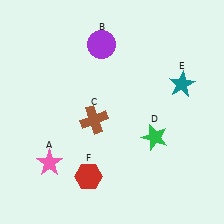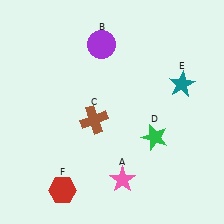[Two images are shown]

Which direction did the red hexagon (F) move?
The red hexagon (F) moved left.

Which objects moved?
The objects that moved are: the pink star (A), the red hexagon (F).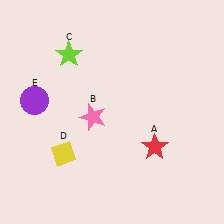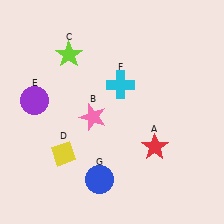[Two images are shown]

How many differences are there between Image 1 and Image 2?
There are 2 differences between the two images.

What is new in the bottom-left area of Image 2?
A blue circle (G) was added in the bottom-left area of Image 2.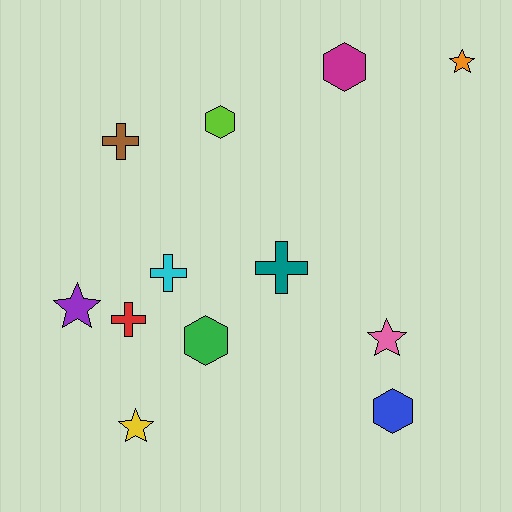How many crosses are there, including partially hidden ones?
There are 4 crosses.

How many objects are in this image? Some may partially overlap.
There are 12 objects.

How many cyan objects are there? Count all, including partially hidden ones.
There is 1 cyan object.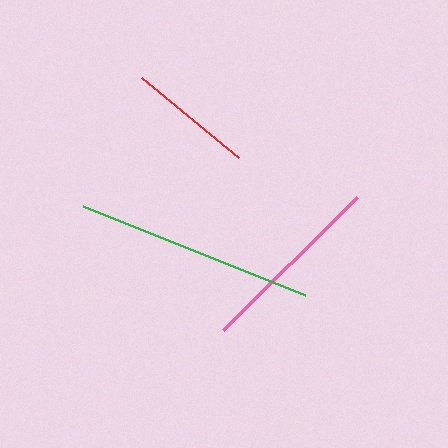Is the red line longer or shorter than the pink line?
The pink line is longer than the red line.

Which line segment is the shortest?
The red line is the shortest at approximately 126 pixels.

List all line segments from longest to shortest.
From longest to shortest: green, pink, red.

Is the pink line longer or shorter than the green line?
The green line is longer than the pink line.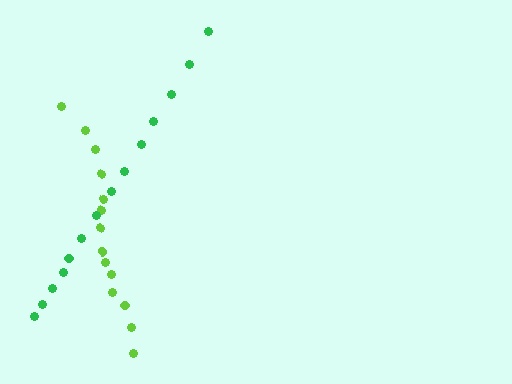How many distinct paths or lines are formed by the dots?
There are 2 distinct paths.